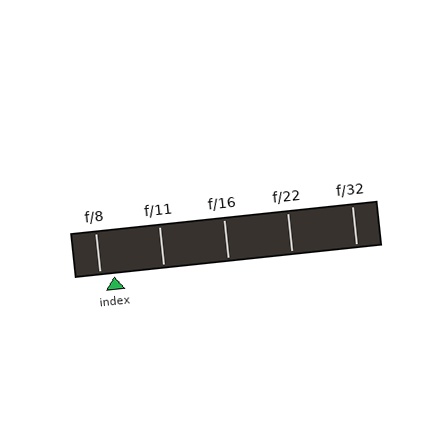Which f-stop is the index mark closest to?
The index mark is closest to f/8.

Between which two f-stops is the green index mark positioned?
The index mark is between f/8 and f/11.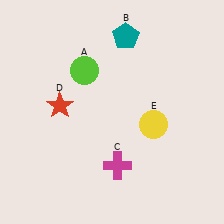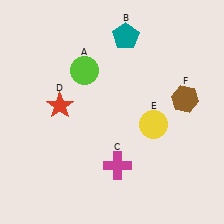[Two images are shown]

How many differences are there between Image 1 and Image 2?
There is 1 difference between the two images.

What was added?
A brown hexagon (F) was added in Image 2.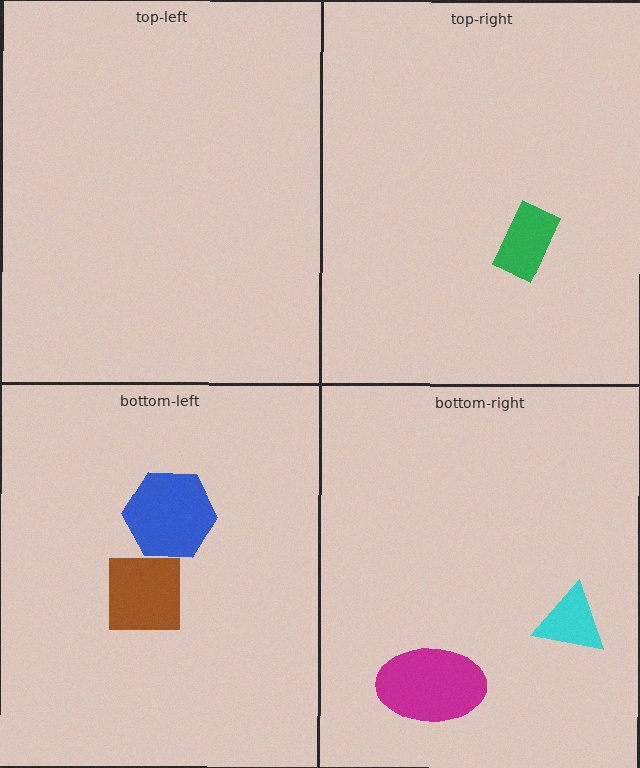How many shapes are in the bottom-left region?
2.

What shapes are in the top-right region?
The green rectangle.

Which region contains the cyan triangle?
The bottom-right region.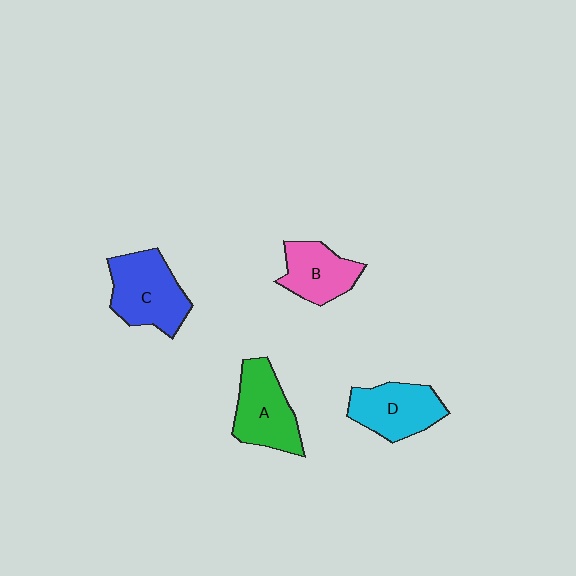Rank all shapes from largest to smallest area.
From largest to smallest: C (blue), A (green), D (cyan), B (pink).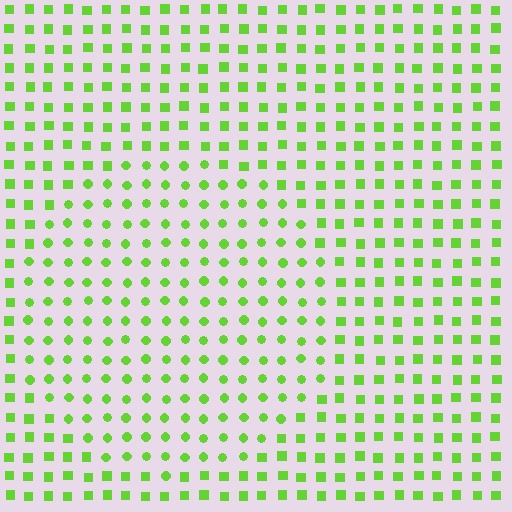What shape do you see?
I see a circle.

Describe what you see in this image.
The image is filled with small lime elements arranged in a uniform grid. A circle-shaped region contains circles, while the surrounding area contains squares. The boundary is defined purely by the change in element shape.